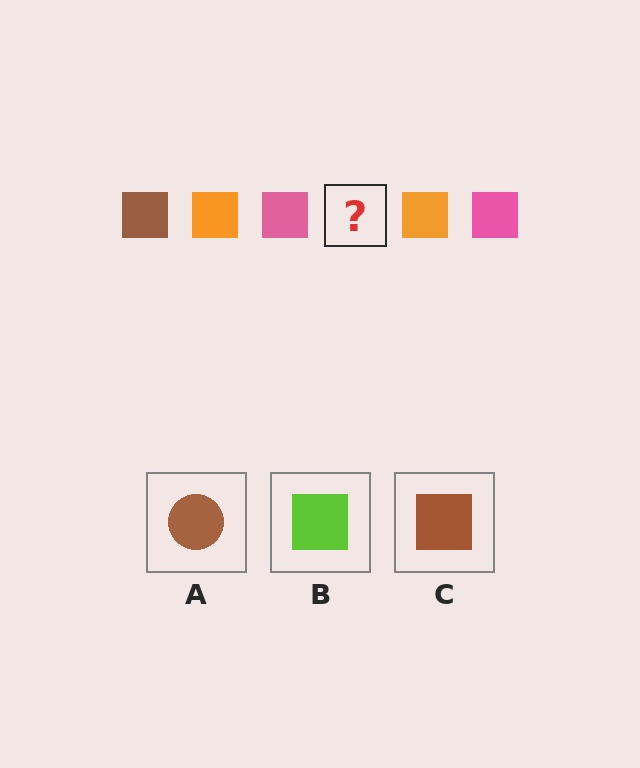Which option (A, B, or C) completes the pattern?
C.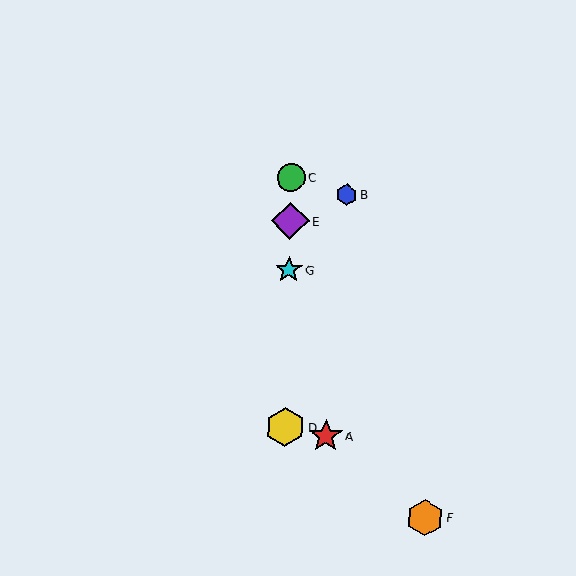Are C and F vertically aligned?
No, C is at x≈291 and F is at x≈425.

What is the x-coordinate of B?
Object B is at x≈347.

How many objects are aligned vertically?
4 objects (C, D, E, G) are aligned vertically.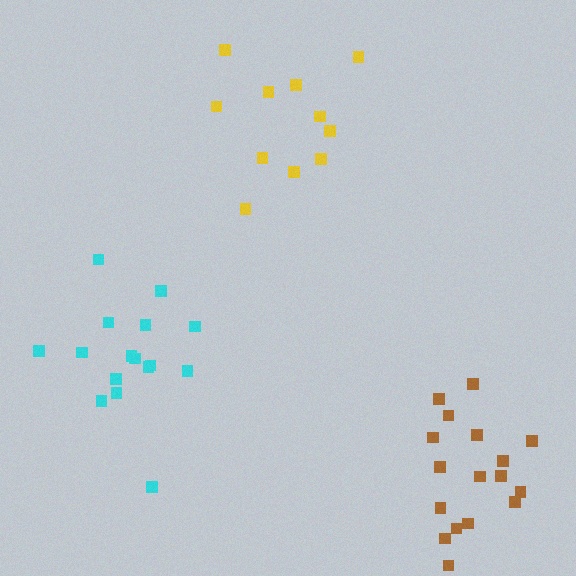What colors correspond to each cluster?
The clusters are colored: brown, yellow, cyan.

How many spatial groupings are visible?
There are 3 spatial groupings.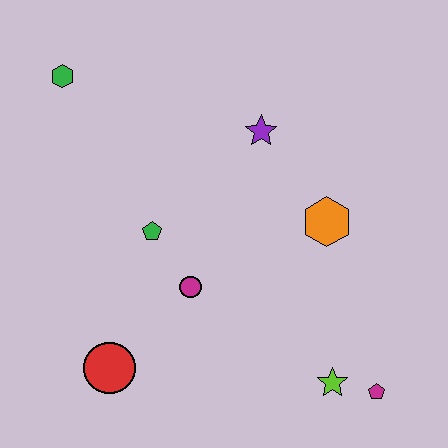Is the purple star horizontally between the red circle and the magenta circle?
No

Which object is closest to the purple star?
The orange hexagon is closest to the purple star.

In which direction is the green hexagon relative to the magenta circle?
The green hexagon is above the magenta circle.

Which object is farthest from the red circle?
The green hexagon is farthest from the red circle.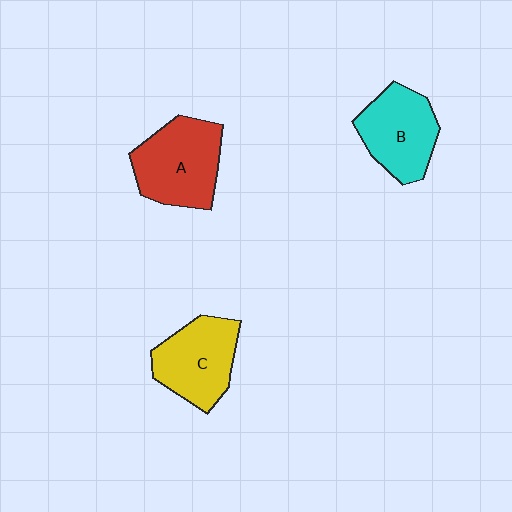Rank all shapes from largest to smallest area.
From largest to smallest: A (red), C (yellow), B (cyan).